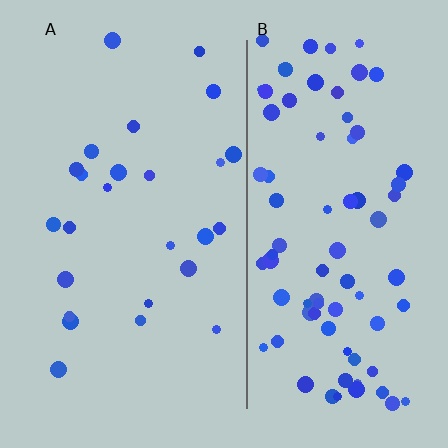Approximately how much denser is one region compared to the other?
Approximately 3.1× — region B over region A.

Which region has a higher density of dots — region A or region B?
B (the right).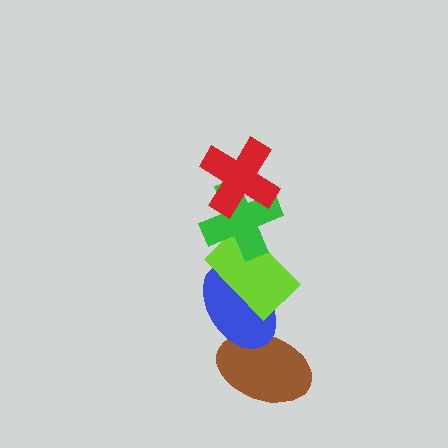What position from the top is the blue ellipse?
The blue ellipse is 4th from the top.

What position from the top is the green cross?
The green cross is 2nd from the top.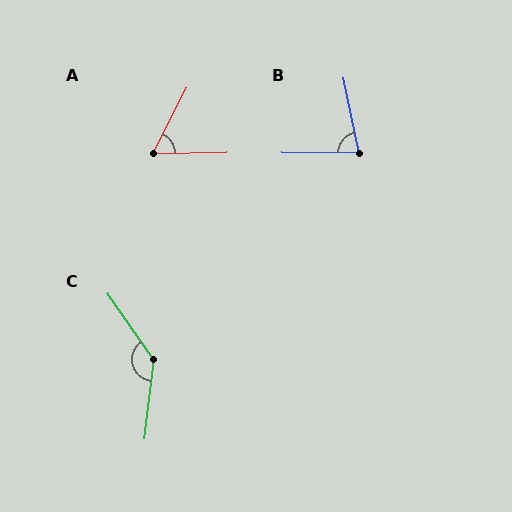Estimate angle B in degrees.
Approximately 78 degrees.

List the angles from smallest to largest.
A (62°), B (78°), C (138°).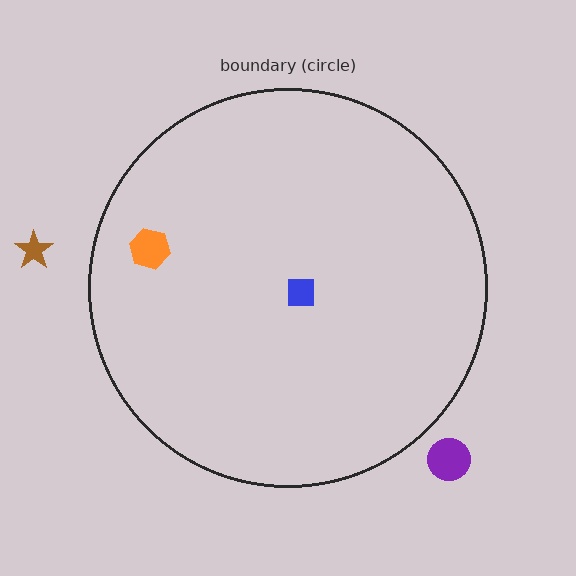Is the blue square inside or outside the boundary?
Inside.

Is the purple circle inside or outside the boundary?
Outside.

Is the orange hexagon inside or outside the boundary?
Inside.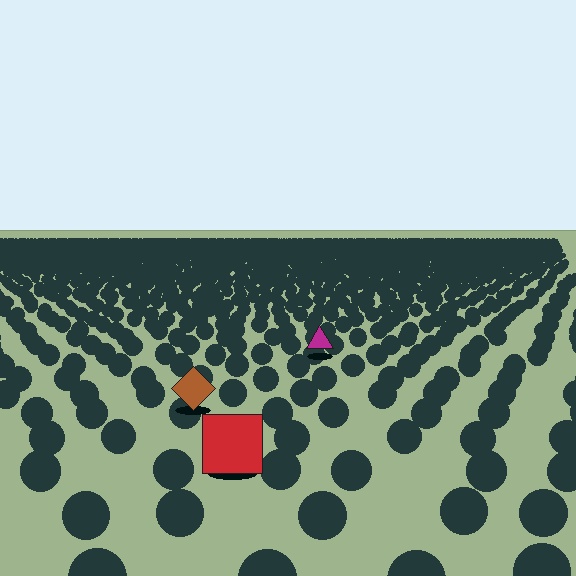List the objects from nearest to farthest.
From nearest to farthest: the red square, the brown diamond, the magenta triangle.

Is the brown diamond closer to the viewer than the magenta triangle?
Yes. The brown diamond is closer — you can tell from the texture gradient: the ground texture is coarser near it.